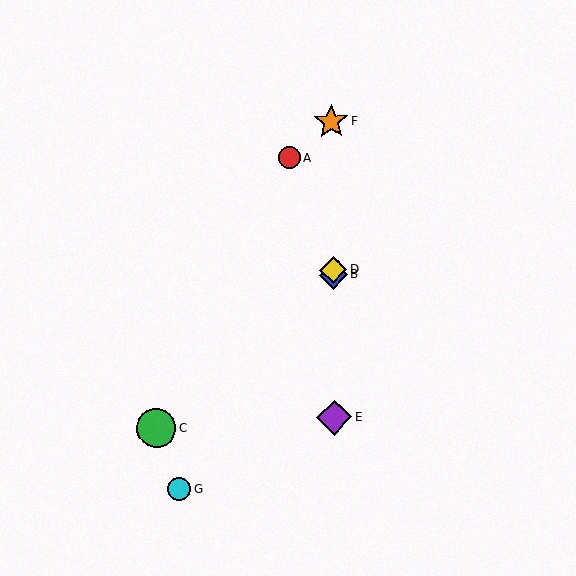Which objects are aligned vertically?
Objects B, D, E, F are aligned vertically.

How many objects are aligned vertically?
4 objects (B, D, E, F) are aligned vertically.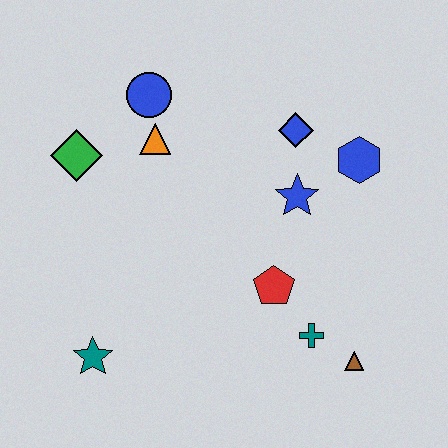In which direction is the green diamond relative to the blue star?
The green diamond is to the left of the blue star.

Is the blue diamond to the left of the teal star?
No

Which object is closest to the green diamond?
The orange triangle is closest to the green diamond.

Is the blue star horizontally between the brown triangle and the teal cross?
No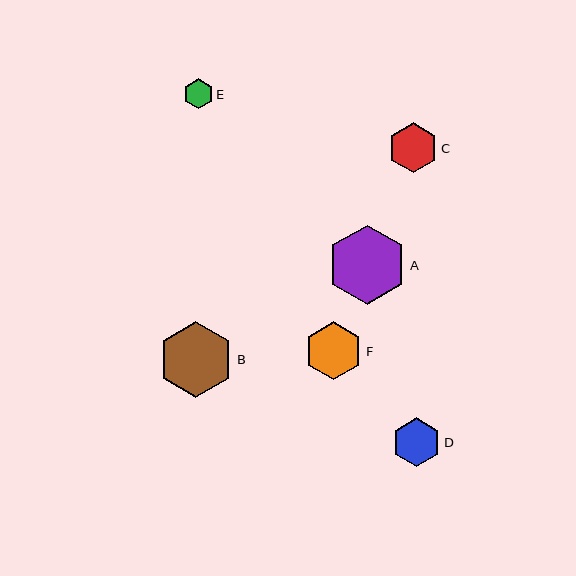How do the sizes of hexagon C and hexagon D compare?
Hexagon C and hexagon D are approximately the same size.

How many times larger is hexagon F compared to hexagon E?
Hexagon F is approximately 1.9 times the size of hexagon E.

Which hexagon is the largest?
Hexagon A is the largest with a size of approximately 79 pixels.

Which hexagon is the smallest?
Hexagon E is the smallest with a size of approximately 30 pixels.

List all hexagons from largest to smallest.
From largest to smallest: A, B, F, C, D, E.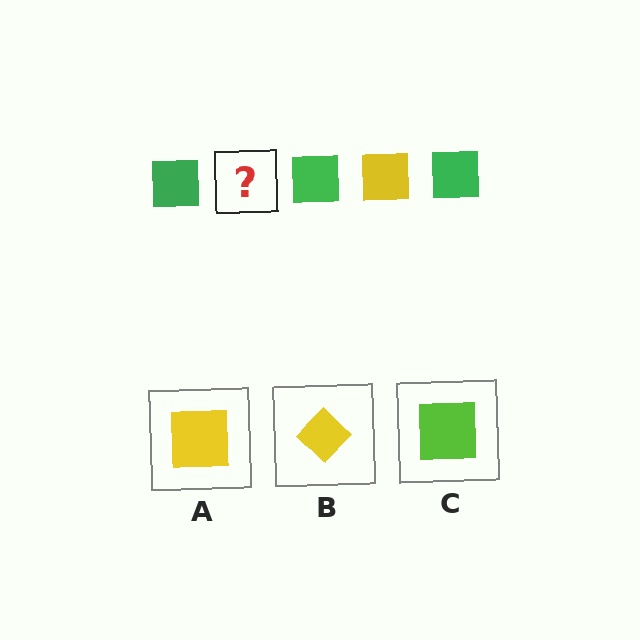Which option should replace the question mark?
Option A.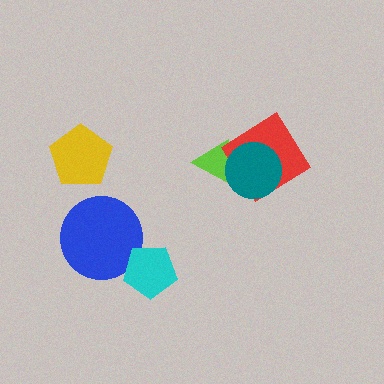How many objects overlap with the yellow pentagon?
0 objects overlap with the yellow pentagon.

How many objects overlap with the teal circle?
2 objects overlap with the teal circle.